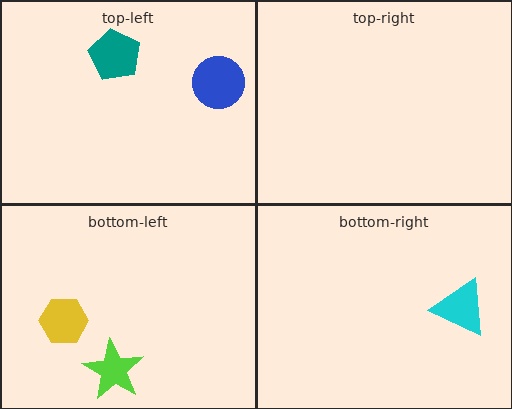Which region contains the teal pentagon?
The top-left region.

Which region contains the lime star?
The bottom-left region.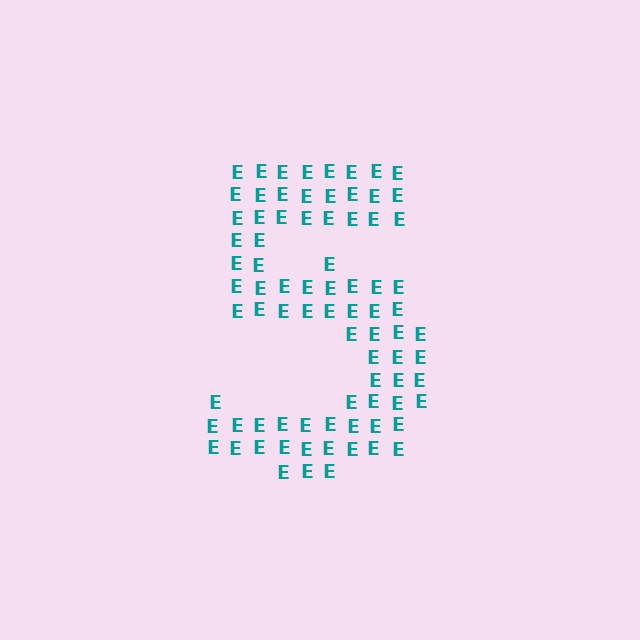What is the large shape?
The large shape is the digit 5.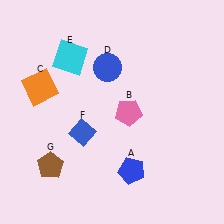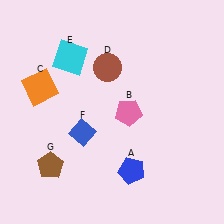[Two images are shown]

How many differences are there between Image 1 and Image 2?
There is 1 difference between the two images.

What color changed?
The circle (D) changed from blue in Image 1 to brown in Image 2.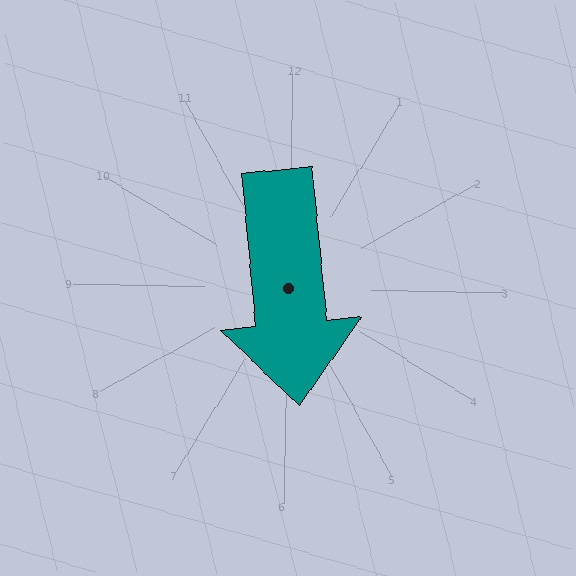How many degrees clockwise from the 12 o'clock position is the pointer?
Approximately 173 degrees.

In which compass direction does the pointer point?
South.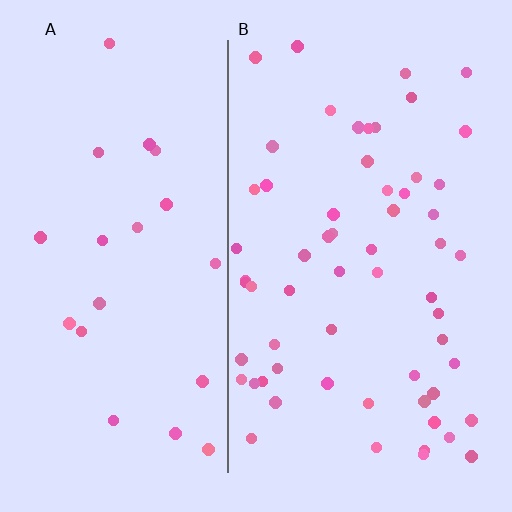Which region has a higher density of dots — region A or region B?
B (the right).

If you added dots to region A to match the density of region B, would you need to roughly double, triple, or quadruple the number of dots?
Approximately triple.